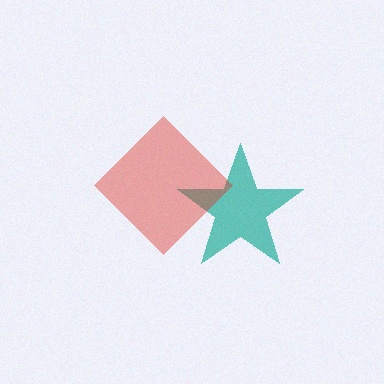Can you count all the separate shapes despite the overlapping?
Yes, there are 2 separate shapes.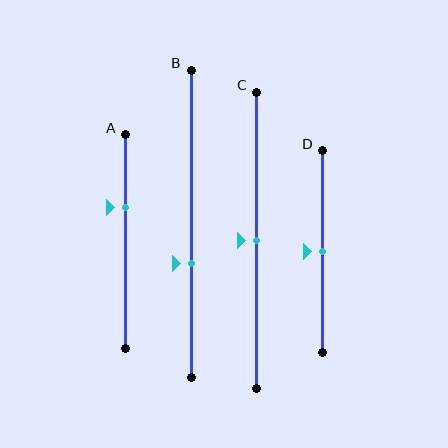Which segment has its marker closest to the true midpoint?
Segment C has its marker closest to the true midpoint.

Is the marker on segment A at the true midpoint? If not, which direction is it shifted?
No, the marker on segment A is shifted upward by about 16% of the segment length.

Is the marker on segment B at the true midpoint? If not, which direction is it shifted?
No, the marker on segment B is shifted downward by about 13% of the segment length.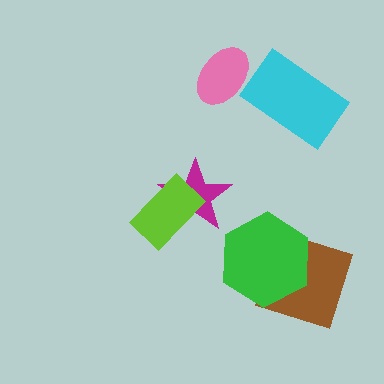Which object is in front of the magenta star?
The lime rectangle is in front of the magenta star.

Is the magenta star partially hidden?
Yes, it is partially covered by another shape.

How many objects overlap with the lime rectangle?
1 object overlaps with the lime rectangle.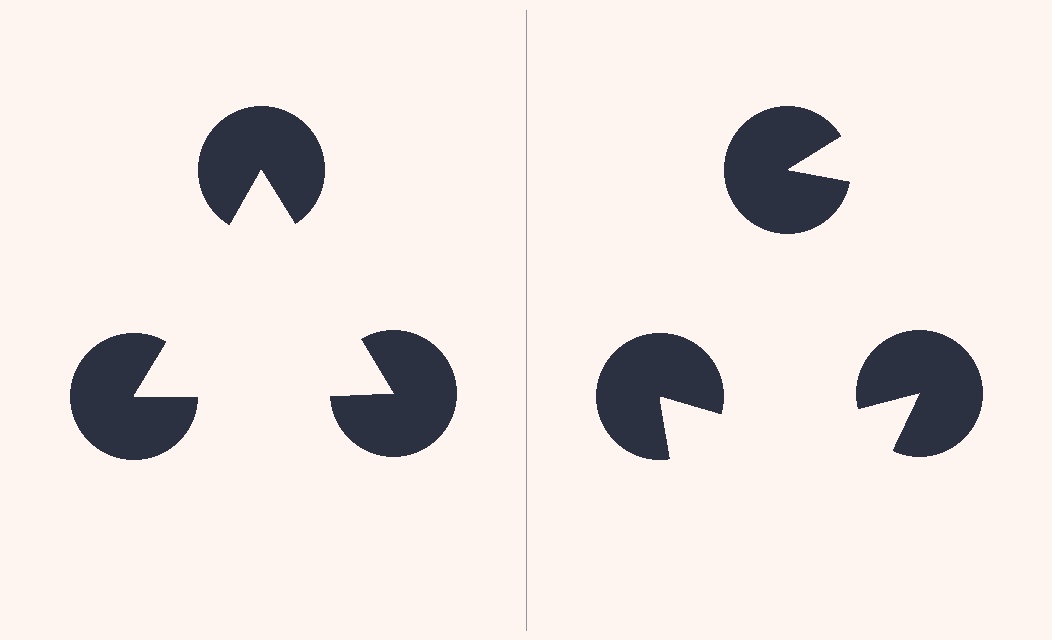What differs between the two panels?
The pac-man discs are positioned identically on both sides; only the wedge orientations differ. On the left they align to a triangle; on the right they are misaligned.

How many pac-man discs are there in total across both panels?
6 — 3 on each side.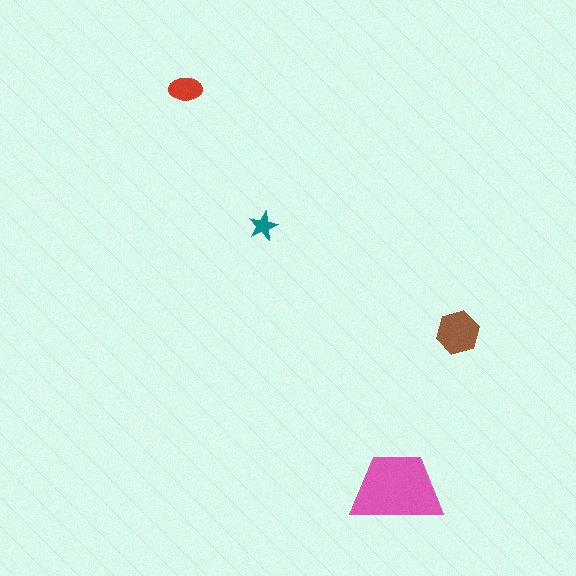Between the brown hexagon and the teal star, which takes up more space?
The brown hexagon.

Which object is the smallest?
The teal star.